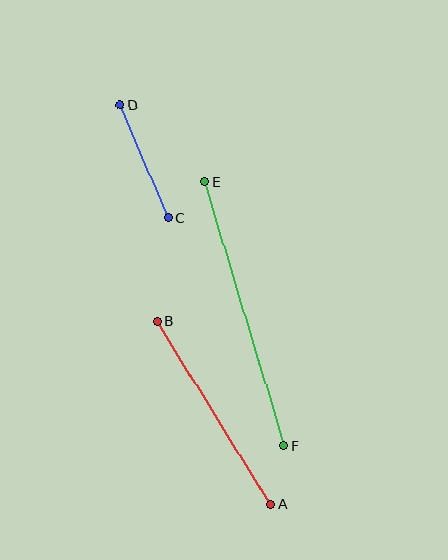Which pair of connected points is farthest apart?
Points E and F are farthest apart.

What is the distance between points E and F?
The distance is approximately 276 pixels.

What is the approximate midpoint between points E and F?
The midpoint is at approximately (244, 314) pixels.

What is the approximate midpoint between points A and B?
The midpoint is at approximately (214, 413) pixels.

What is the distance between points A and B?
The distance is approximately 216 pixels.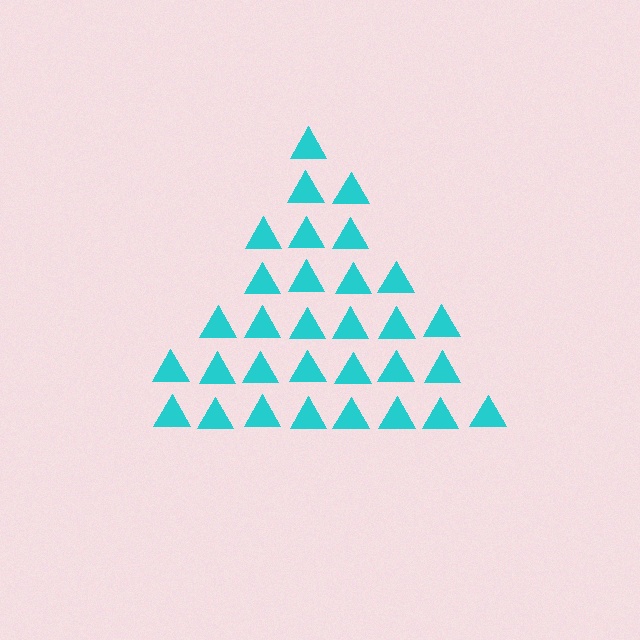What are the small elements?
The small elements are triangles.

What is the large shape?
The large shape is a triangle.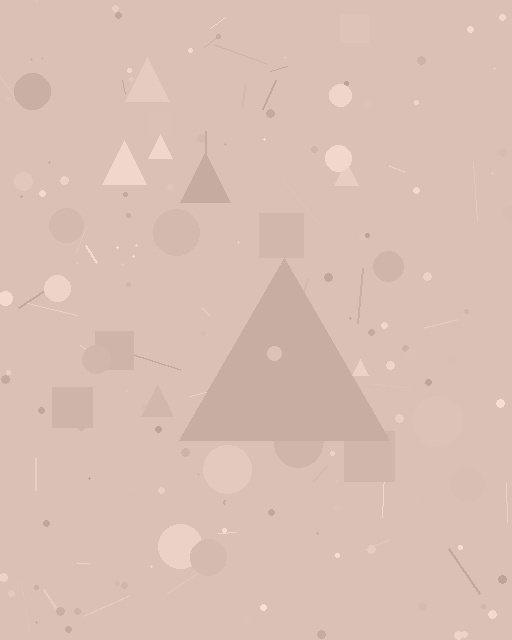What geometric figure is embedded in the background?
A triangle is embedded in the background.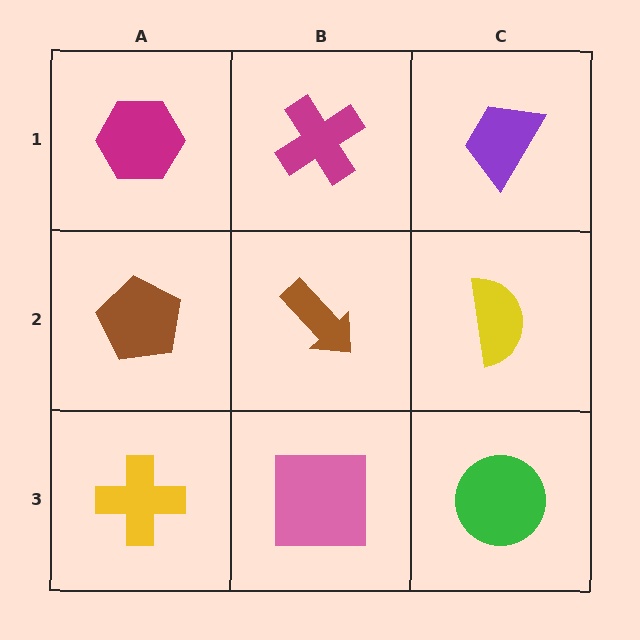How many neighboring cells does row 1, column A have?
2.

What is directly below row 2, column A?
A yellow cross.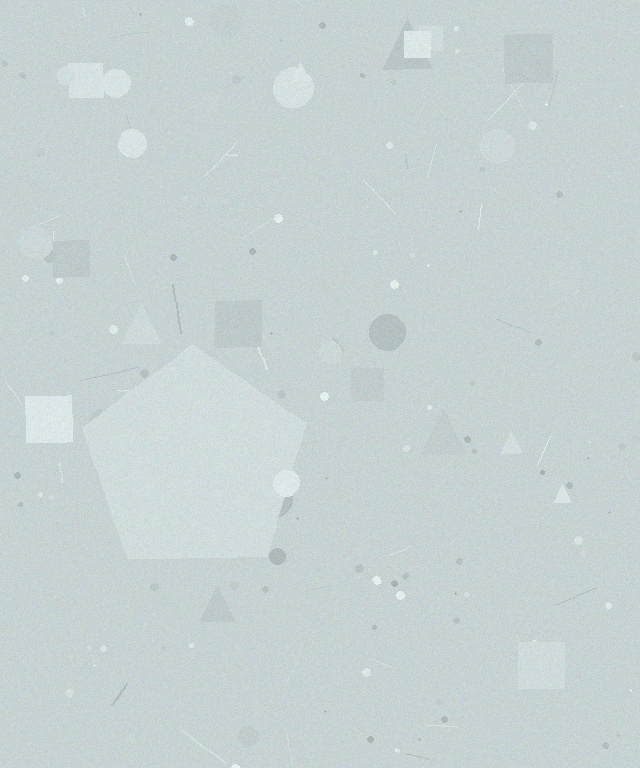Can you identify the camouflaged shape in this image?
The camouflaged shape is a pentagon.